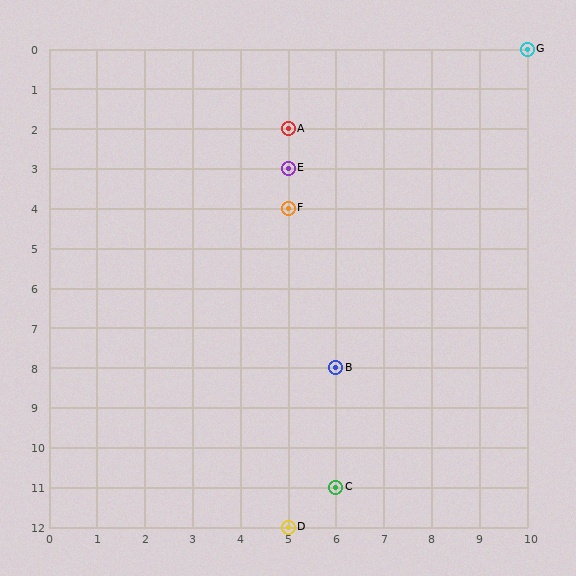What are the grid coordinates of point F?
Point F is at grid coordinates (5, 4).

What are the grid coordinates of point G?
Point G is at grid coordinates (10, 0).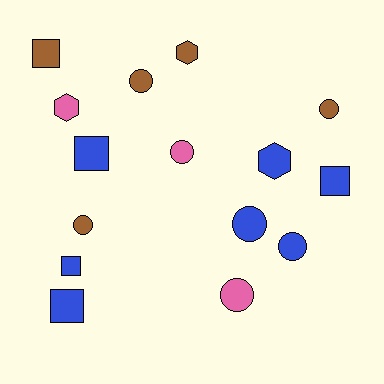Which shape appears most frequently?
Circle, with 7 objects.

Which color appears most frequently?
Blue, with 7 objects.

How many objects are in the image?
There are 15 objects.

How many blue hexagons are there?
There is 1 blue hexagon.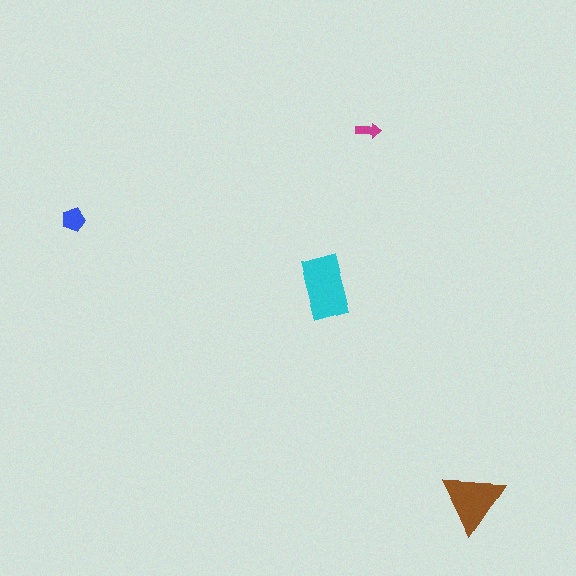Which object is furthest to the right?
The brown triangle is rightmost.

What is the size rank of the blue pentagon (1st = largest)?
3rd.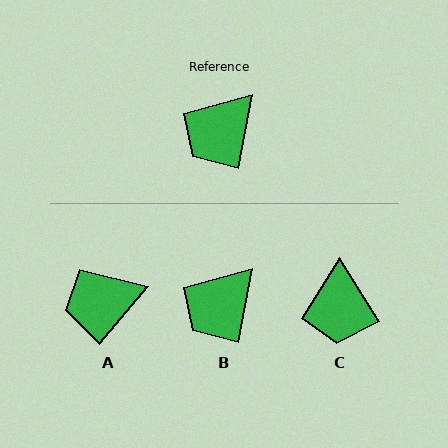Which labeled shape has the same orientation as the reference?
B.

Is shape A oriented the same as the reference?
No, it is off by about 30 degrees.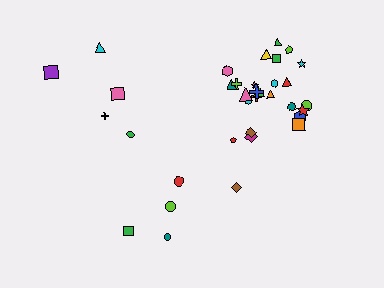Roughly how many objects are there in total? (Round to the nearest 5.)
Roughly 35 objects in total.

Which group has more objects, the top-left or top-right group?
The top-right group.